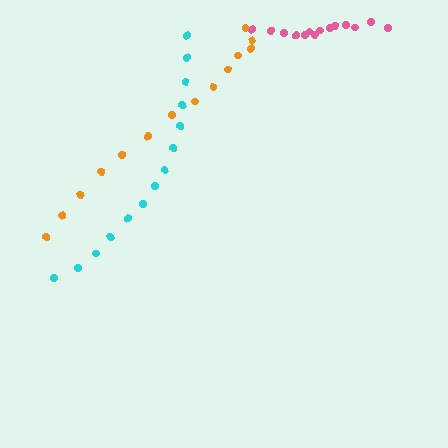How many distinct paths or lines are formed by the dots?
There are 3 distinct paths.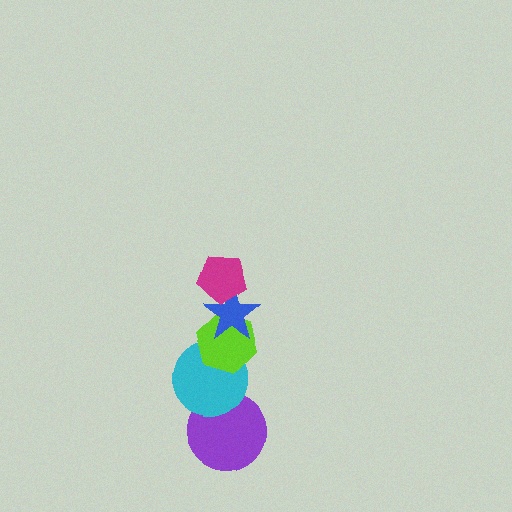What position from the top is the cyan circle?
The cyan circle is 4th from the top.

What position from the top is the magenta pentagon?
The magenta pentagon is 1st from the top.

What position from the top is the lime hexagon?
The lime hexagon is 3rd from the top.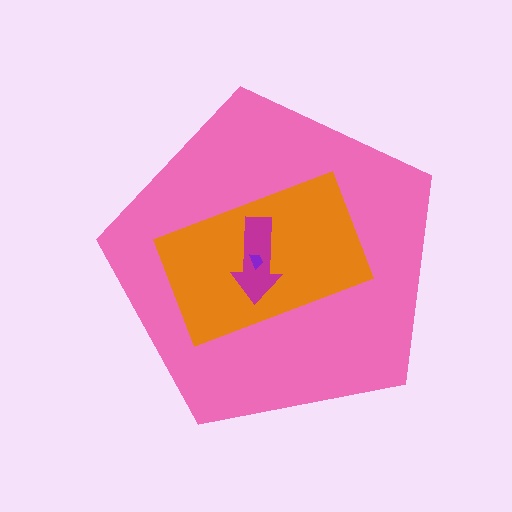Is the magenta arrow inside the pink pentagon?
Yes.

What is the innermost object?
The purple trapezoid.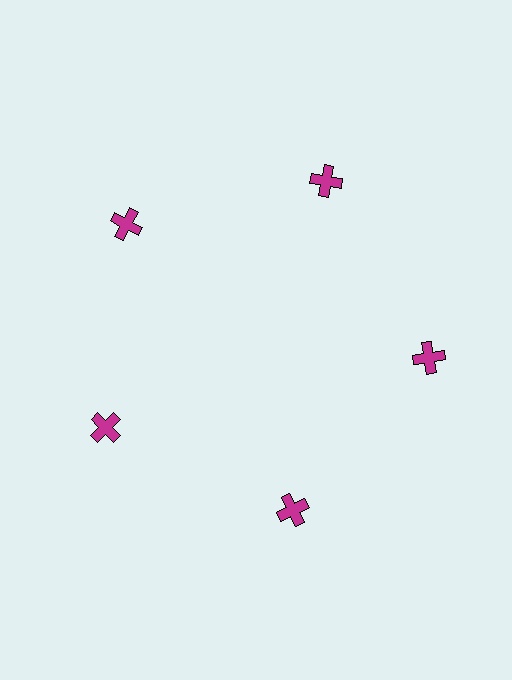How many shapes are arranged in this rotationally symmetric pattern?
There are 5 shapes, arranged in 5 groups of 1.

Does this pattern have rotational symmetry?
Yes, this pattern has 5-fold rotational symmetry. It looks the same after rotating 72 degrees around the center.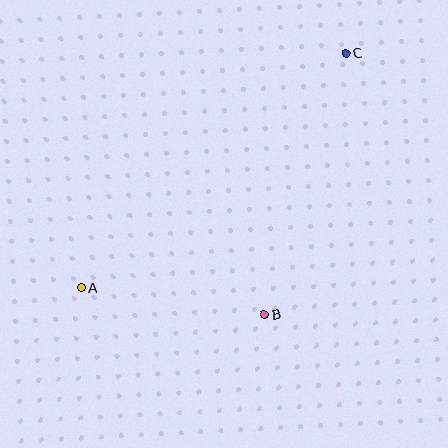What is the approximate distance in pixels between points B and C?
The distance between B and C is approximately 274 pixels.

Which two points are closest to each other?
Points A and B are closest to each other.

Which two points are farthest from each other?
Points A and C are farthest from each other.